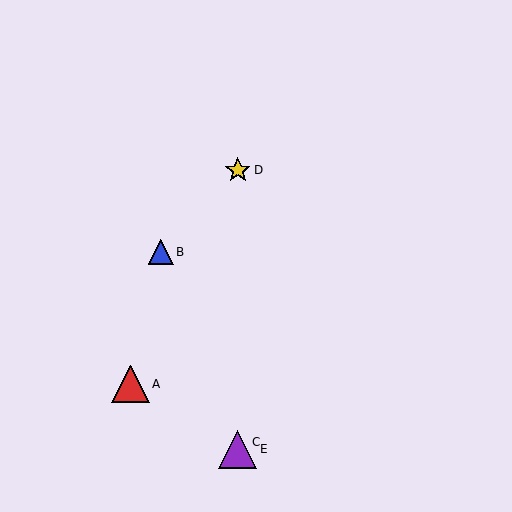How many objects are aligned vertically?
3 objects (C, D, E) are aligned vertically.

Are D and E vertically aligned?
Yes, both are at x≈238.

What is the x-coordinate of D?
Object D is at x≈238.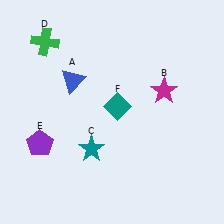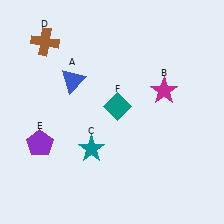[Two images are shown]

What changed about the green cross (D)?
In Image 1, D is green. In Image 2, it changed to brown.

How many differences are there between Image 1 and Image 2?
There is 1 difference between the two images.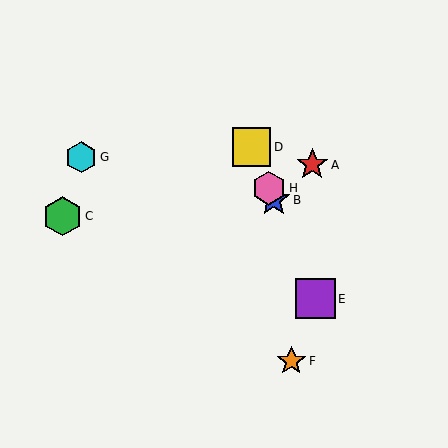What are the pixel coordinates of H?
Object H is at (269, 188).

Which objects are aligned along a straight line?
Objects B, D, E, H are aligned along a straight line.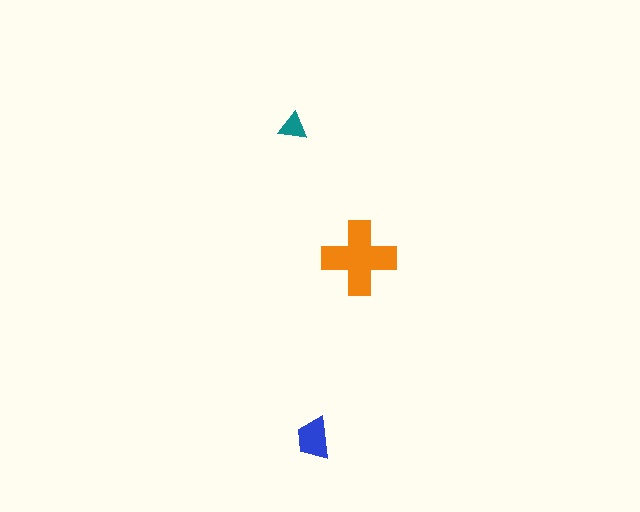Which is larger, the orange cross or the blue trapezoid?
The orange cross.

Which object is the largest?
The orange cross.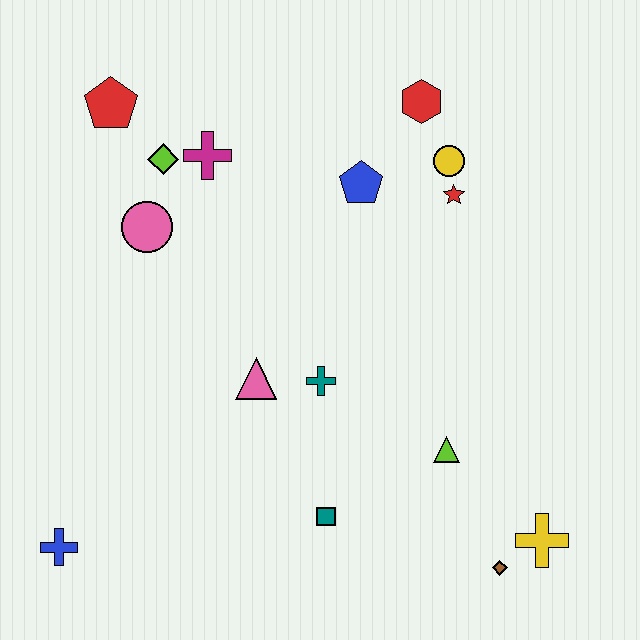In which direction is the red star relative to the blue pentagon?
The red star is to the right of the blue pentagon.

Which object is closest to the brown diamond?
The yellow cross is closest to the brown diamond.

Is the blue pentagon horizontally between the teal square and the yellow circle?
Yes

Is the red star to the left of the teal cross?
No